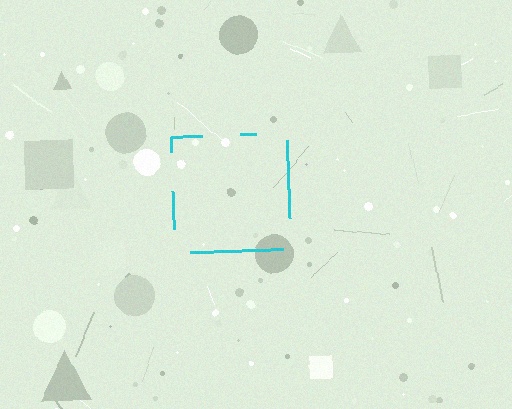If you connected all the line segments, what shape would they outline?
They would outline a square.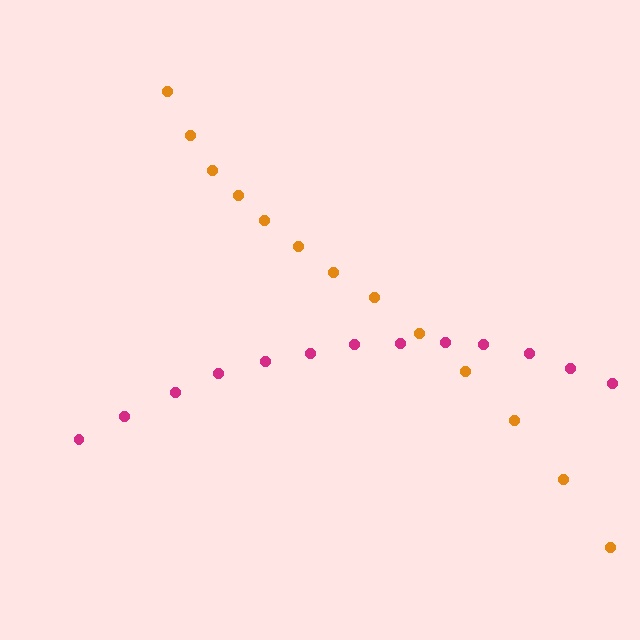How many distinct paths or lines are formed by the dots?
There are 2 distinct paths.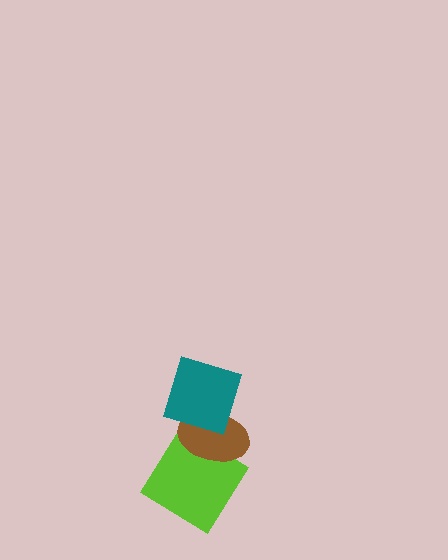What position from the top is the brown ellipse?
The brown ellipse is 2nd from the top.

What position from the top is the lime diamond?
The lime diamond is 3rd from the top.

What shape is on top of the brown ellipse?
The teal square is on top of the brown ellipse.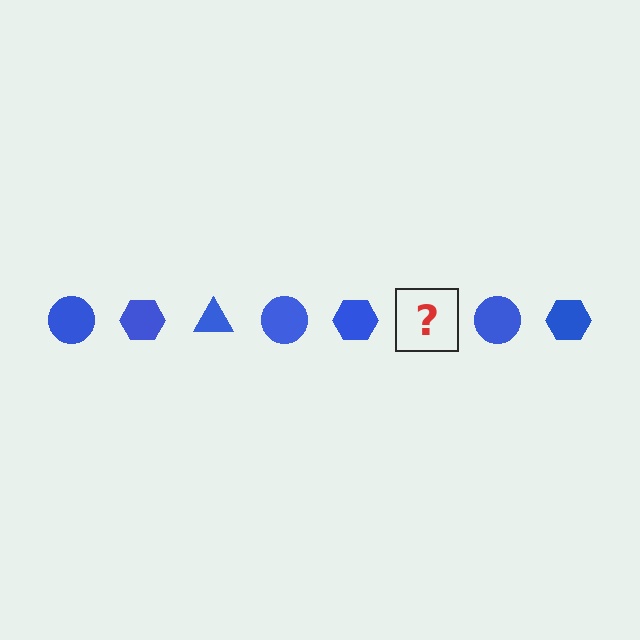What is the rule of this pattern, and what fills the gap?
The rule is that the pattern cycles through circle, hexagon, triangle shapes in blue. The gap should be filled with a blue triangle.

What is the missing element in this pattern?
The missing element is a blue triangle.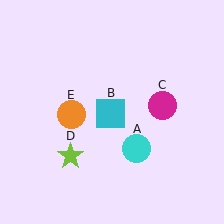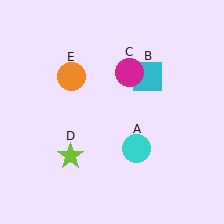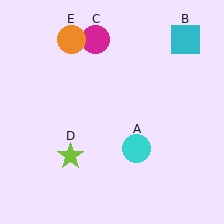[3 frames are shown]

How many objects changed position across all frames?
3 objects changed position: cyan square (object B), magenta circle (object C), orange circle (object E).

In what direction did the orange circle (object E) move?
The orange circle (object E) moved up.